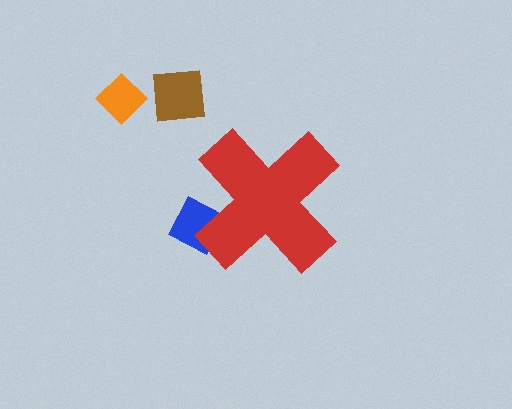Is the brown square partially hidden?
No, the brown square is fully visible.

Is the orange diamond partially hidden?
No, the orange diamond is fully visible.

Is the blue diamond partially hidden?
Yes, the blue diamond is partially hidden behind the red cross.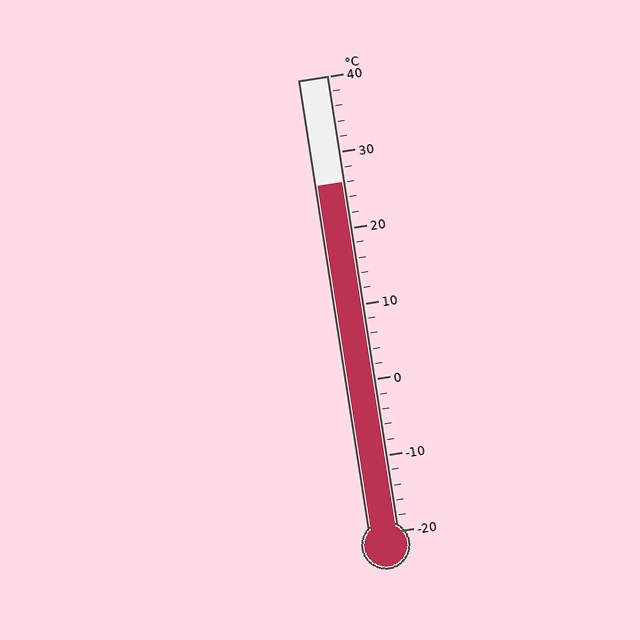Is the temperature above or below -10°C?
The temperature is above -10°C.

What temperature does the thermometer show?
The thermometer shows approximately 26°C.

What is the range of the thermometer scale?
The thermometer scale ranges from -20°C to 40°C.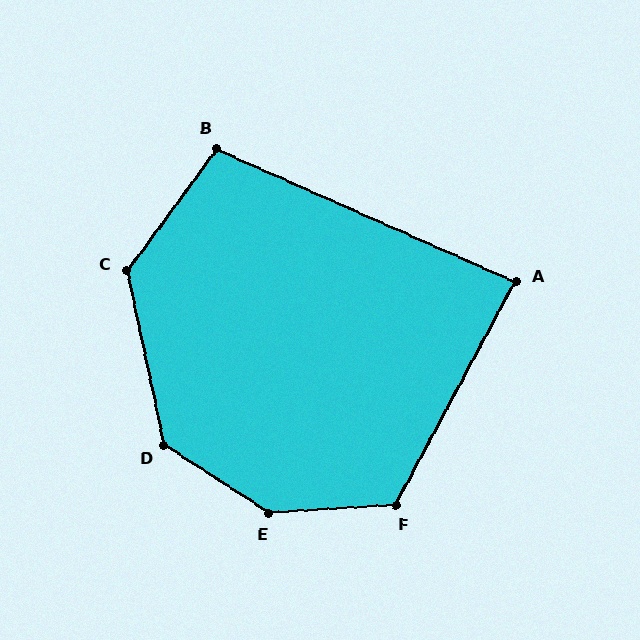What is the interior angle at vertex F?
Approximately 122 degrees (obtuse).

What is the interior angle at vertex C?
Approximately 131 degrees (obtuse).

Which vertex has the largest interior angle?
E, at approximately 143 degrees.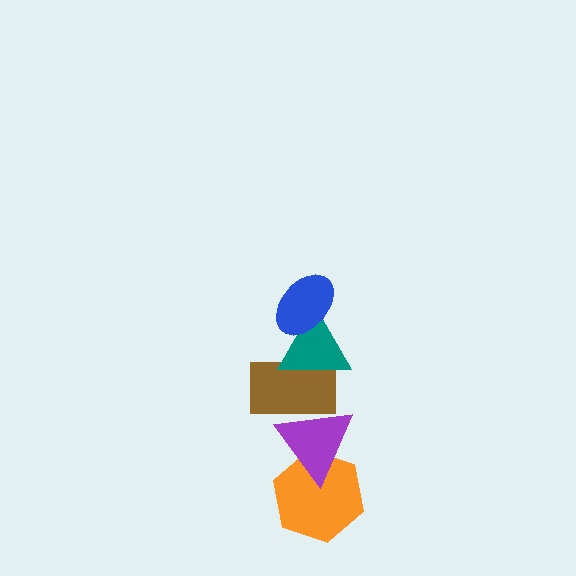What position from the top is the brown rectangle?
The brown rectangle is 3rd from the top.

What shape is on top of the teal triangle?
The blue ellipse is on top of the teal triangle.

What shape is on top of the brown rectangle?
The teal triangle is on top of the brown rectangle.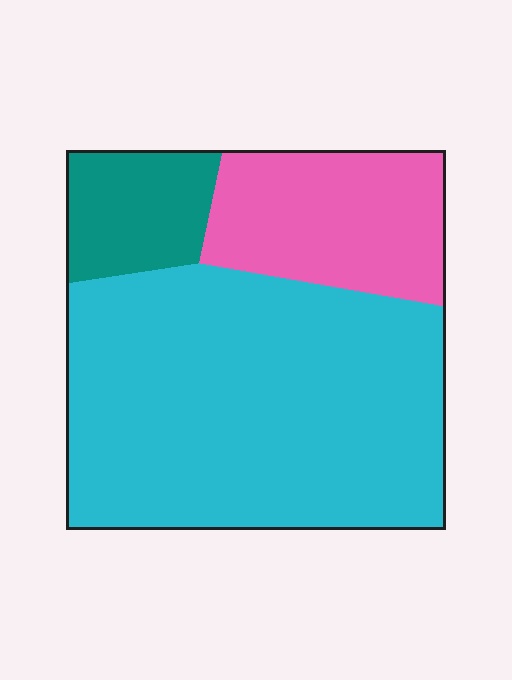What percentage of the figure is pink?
Pink takes up about one fifth (1/5) of the figure.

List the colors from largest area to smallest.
From largest to smallest: cyan, pink, teal.